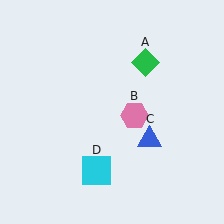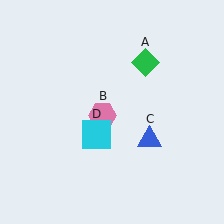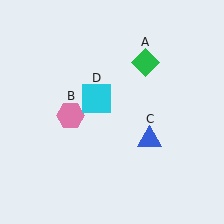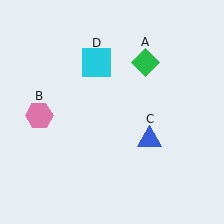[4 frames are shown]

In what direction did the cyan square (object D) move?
The cyan square (object D) moved up.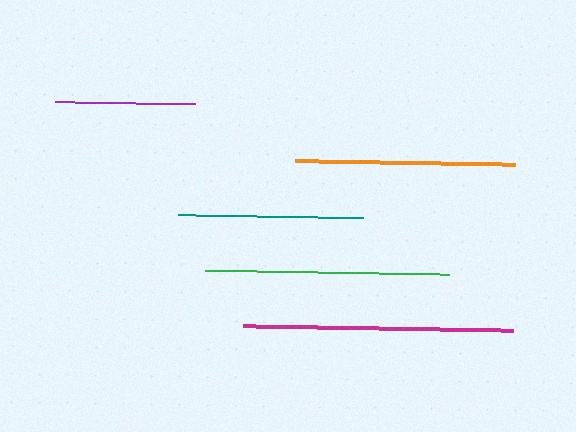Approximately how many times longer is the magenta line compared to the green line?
The magenta line is approximately 1.1 times the length of the green line.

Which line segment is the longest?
The magenta line is the longest at approximately 270 pixels.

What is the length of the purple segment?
The purple segment is approximately 140 pixels long.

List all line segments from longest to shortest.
From longest to shortest: magenta, green, orange, teal, purple.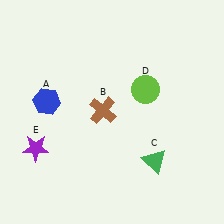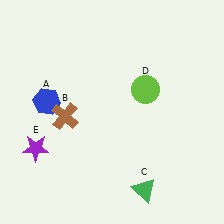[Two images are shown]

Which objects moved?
The objects that moved are: the brown cross (B), the green triangle (C).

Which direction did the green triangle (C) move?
The green triangle (C) moved down.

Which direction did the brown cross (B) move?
The brown cross (B) moved left.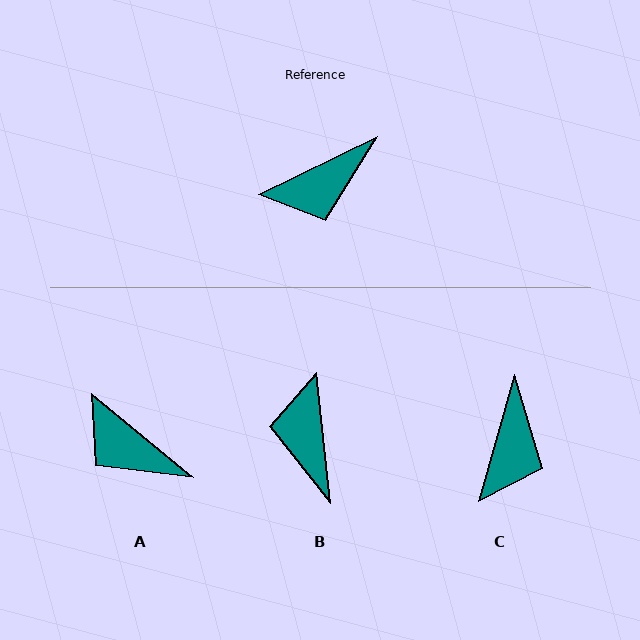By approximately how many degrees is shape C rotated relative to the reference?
Approximately 48 degrees counter-clockwise.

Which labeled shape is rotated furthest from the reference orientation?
B, about 110 degrees away.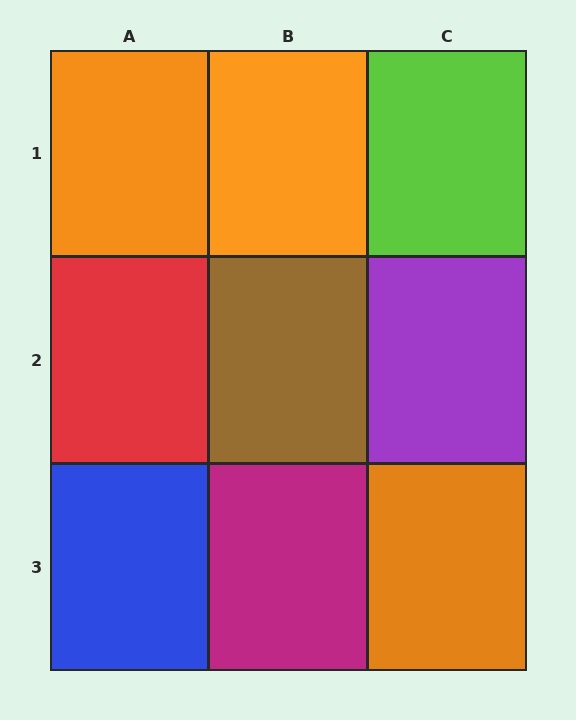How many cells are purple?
1 cell is purple.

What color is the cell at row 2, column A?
Red.